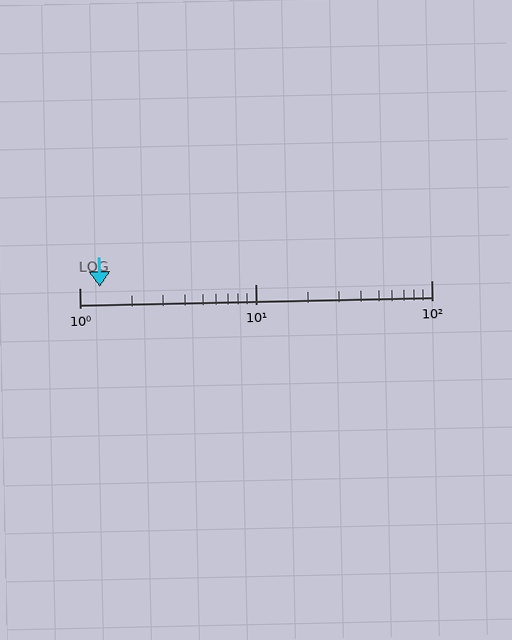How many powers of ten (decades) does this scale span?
The scale spans 2 decades, from 1 to 100.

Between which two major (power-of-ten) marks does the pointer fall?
The pointer is between 1 and 10.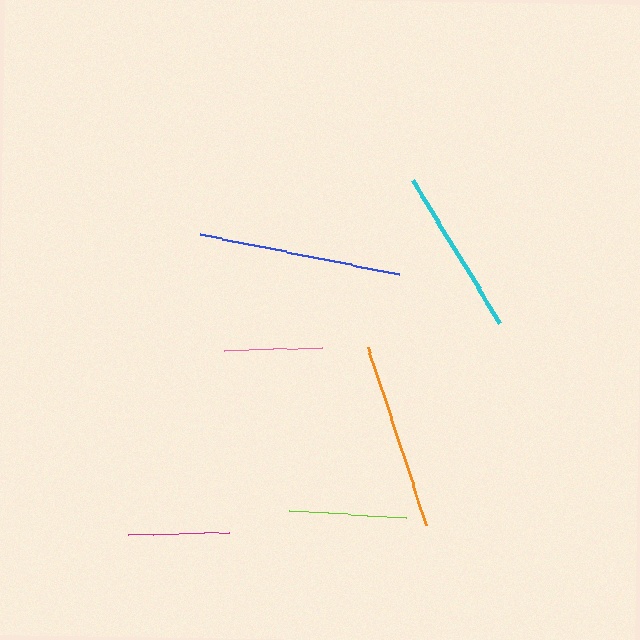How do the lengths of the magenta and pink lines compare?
The magenta and pink lines are approximately the same length.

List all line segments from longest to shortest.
From longest to shortest: blue, orange, cyan, lime, magenta, pink.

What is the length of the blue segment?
The blue segment is approximately 203 pixels long.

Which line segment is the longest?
The blue line is the longest at approximately 203 pixels.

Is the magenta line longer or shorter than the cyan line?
The cyan line is longer than the magenta line.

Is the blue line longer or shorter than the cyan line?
The blue line is longer than the cyan line.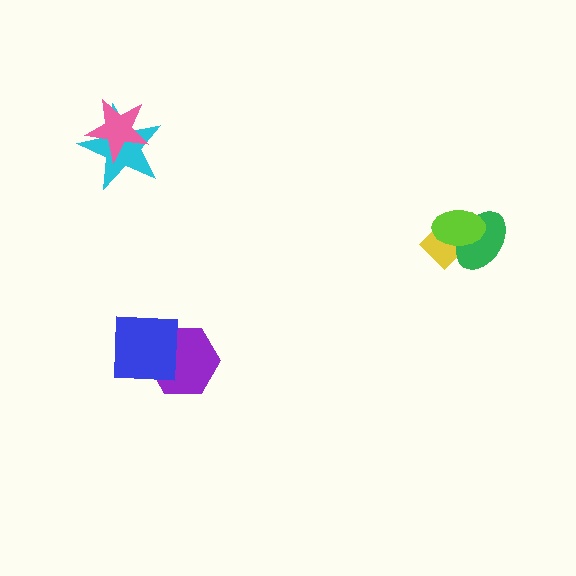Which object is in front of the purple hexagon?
The blue square is in front of the purple hexagon.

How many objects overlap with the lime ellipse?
2 objects overlap with the lime ellipse.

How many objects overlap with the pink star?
1 object overlaps with the pink star.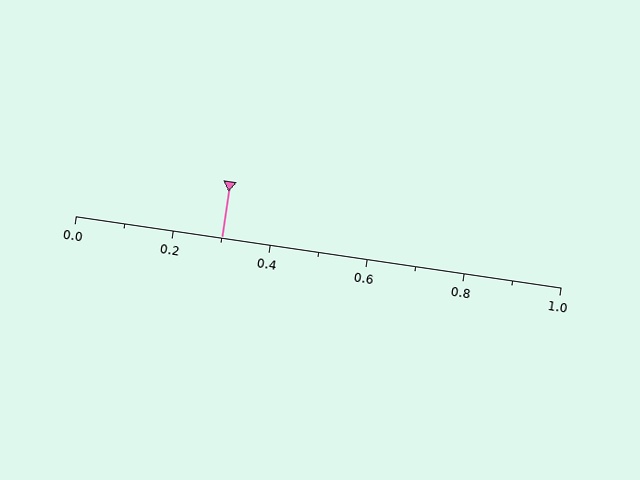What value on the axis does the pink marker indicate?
The marker indicates approximately 0.3.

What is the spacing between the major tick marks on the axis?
The major ticks are spaced 0.2 apart.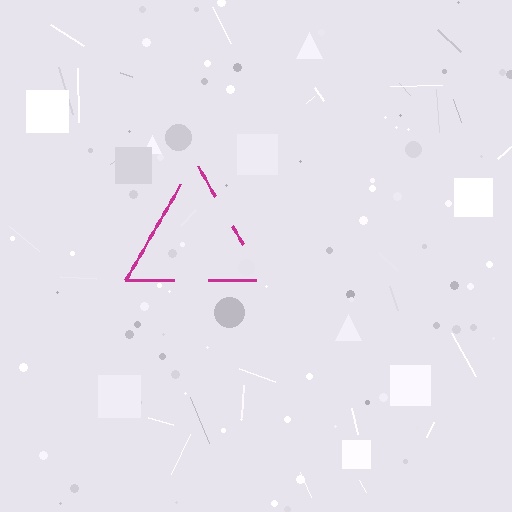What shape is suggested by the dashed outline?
The dashed outline suggests a triangle.